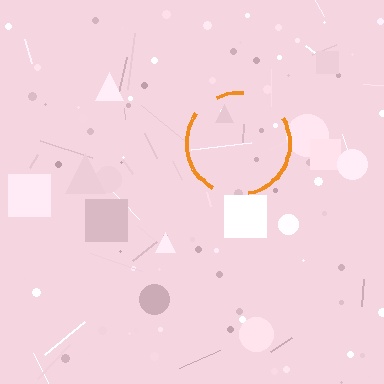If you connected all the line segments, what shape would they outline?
They would outline a circle.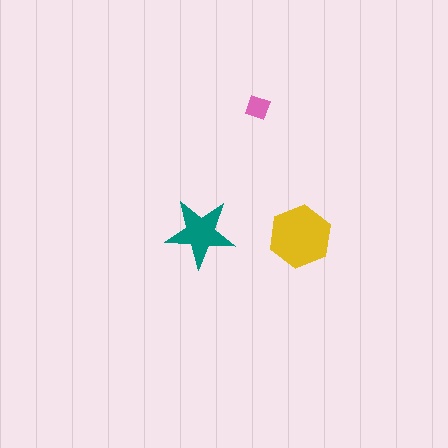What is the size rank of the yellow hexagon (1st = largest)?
1st.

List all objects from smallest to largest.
The pink diamond, the teal star, the yellow hexagon.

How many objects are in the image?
There are 3 objects in the image.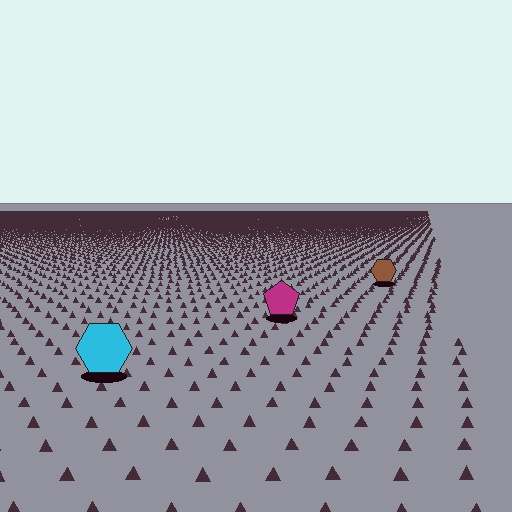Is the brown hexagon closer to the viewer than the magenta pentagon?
No. The magenta pentagon is closer — you can tell from the texture gradient: the ground texture is coarser near it.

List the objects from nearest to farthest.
From nearest to farthest: the cyan hexagon, the magenta pentagon, the brown hexagon.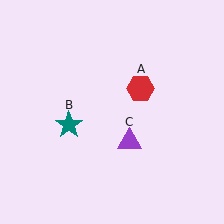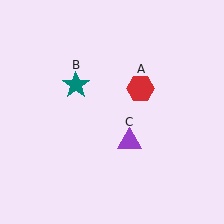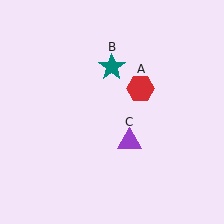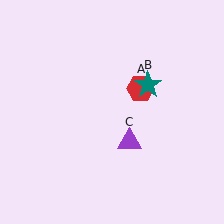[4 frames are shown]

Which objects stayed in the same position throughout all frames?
Red hexagon (object A) and purple triangle (object C) remained stationary.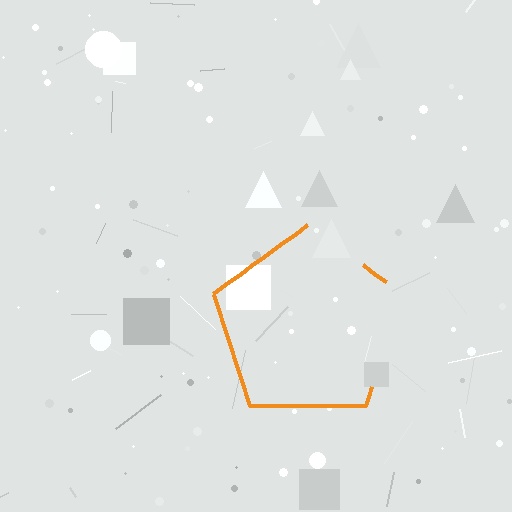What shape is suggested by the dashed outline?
The dashed outline suggests a pentagon.